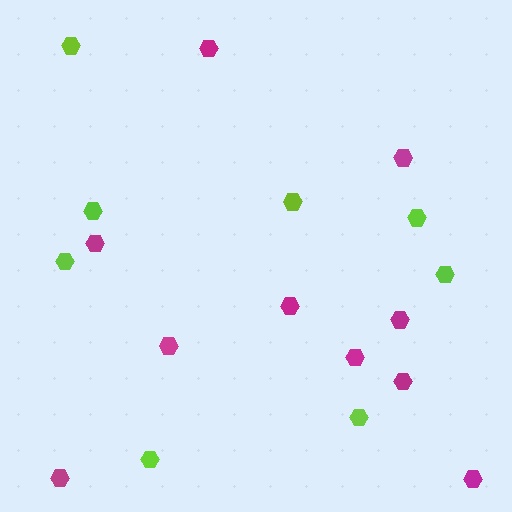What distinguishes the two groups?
There are 2 groups: one group of lime hexagons (8) and one group of magenta hexagons (10).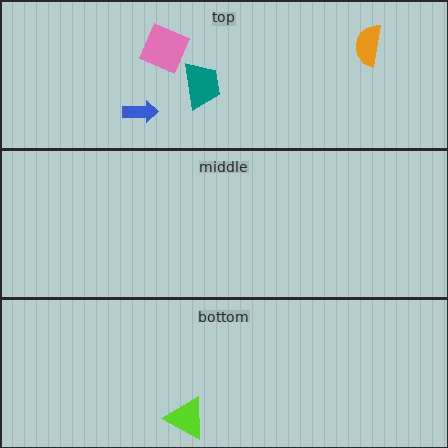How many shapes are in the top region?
4.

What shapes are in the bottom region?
The lime triangle.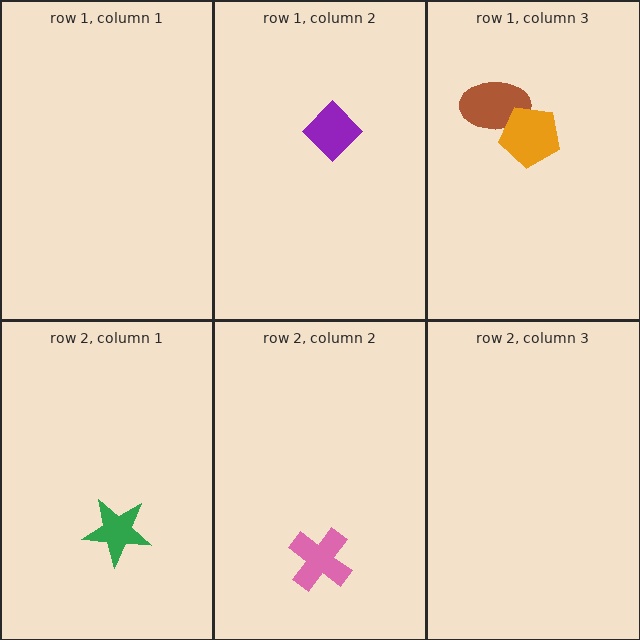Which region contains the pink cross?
The row 2, column 2 region.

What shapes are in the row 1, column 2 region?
The purple diamond.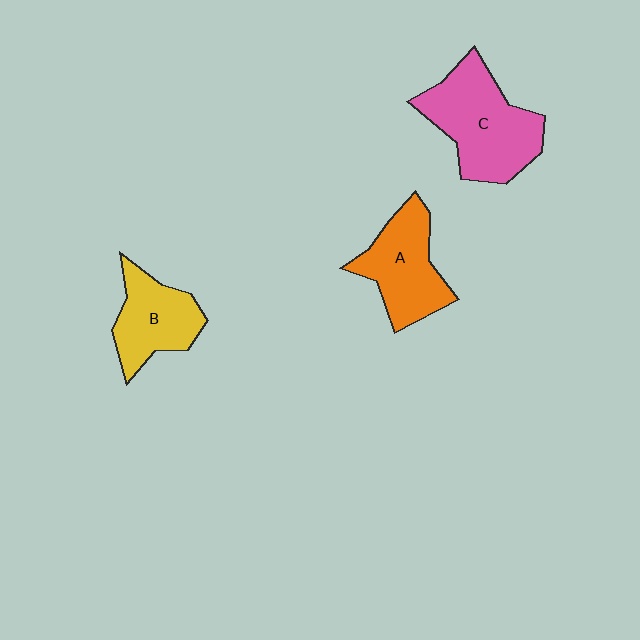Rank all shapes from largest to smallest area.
From largest to smallest: C (pink), A (orange), B (yellow).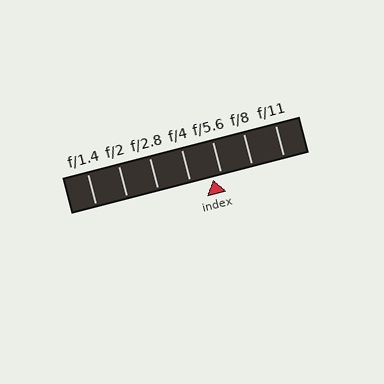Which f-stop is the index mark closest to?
The index mark is closest to f/5.6.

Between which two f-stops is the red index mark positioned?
The index mark is between f/4 and f/5.6.